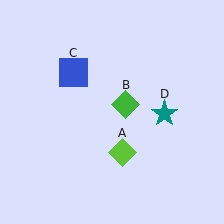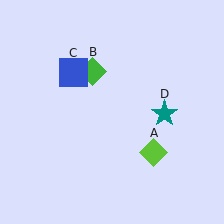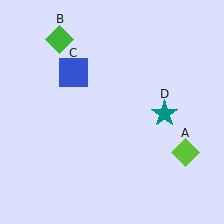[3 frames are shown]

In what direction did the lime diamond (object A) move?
The lime diamond (object A) moved right.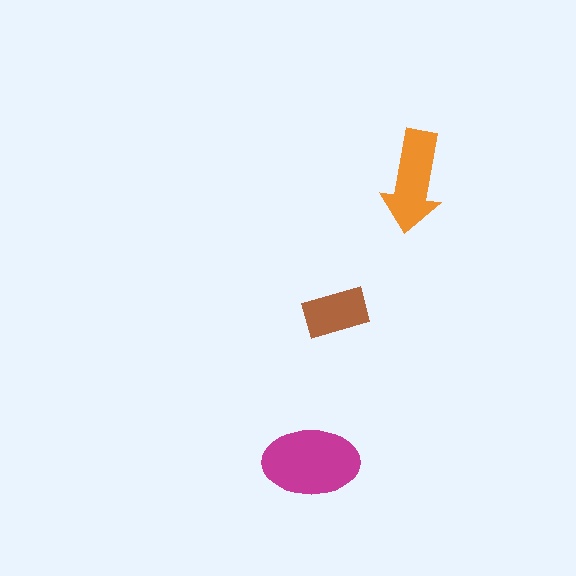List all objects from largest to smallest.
The magenta ellipse, the orange arrow, the brown rectangle.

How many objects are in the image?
There are 3 objects in the image.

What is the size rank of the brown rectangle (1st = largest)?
3rd.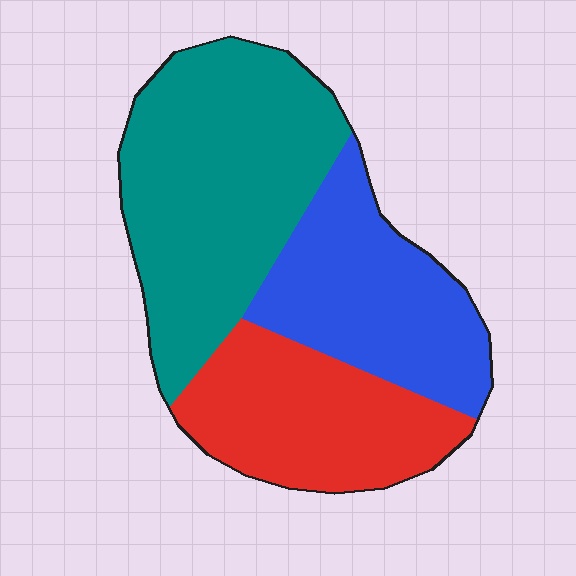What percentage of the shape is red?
Red takes up about one quarter (1/4) of the shape.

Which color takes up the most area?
Teal, at roughly 45%.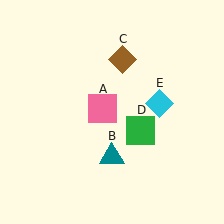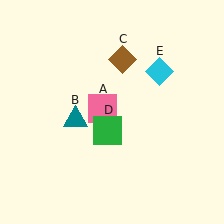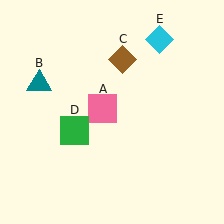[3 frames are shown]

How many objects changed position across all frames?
3 objects changed position: teal triangle (object B), green square (object D), cyan diamond (object E).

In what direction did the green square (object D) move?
The green square (object D) moved left.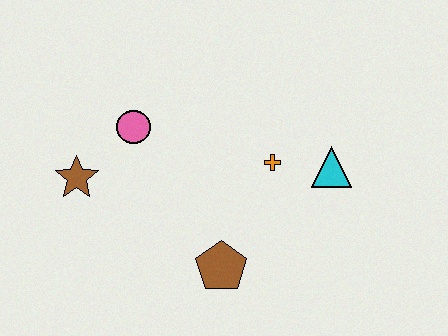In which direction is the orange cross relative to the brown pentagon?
The orange cross is above the brown pentagon.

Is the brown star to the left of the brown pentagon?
Yes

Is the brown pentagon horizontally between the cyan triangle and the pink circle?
Yes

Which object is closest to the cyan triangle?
The orange cross is closest to the cyan triangle.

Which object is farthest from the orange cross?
The brown star is farthest from the orange cross.